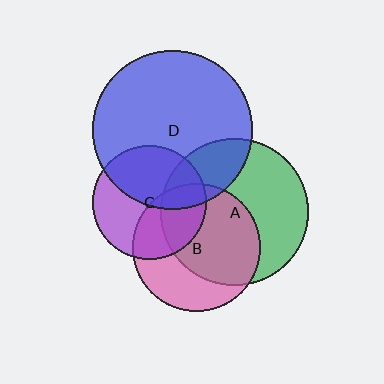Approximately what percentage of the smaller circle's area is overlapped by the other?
Approximately 40%.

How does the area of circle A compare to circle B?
Approximately 1.3 times.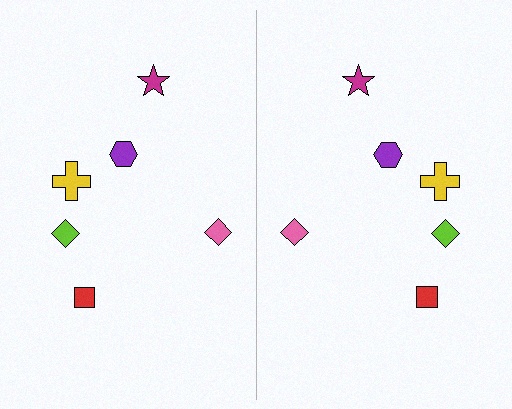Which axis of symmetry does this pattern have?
The pattern has a vertical axis of symmetry running through the center of the image.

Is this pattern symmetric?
Yes, this pattern has bilateral (reflection) symmetry.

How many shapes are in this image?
There are 12 shapes in this image.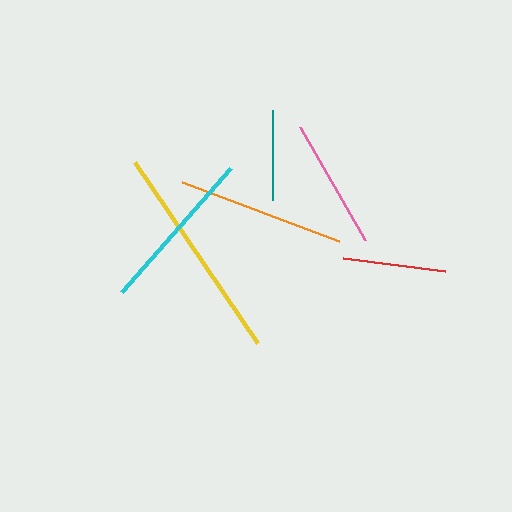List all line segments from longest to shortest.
From longest to shortest: yellow, orange, cyan, pink, red, teal.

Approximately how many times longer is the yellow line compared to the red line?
The yellow line is approximately 2.1 times the length of the red line.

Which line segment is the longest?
The yellow line is the longest at approximately 219 pixels.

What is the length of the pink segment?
The pink segment is approximately 131 pixels long.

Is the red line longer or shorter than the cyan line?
The cyan line is longer than the red line.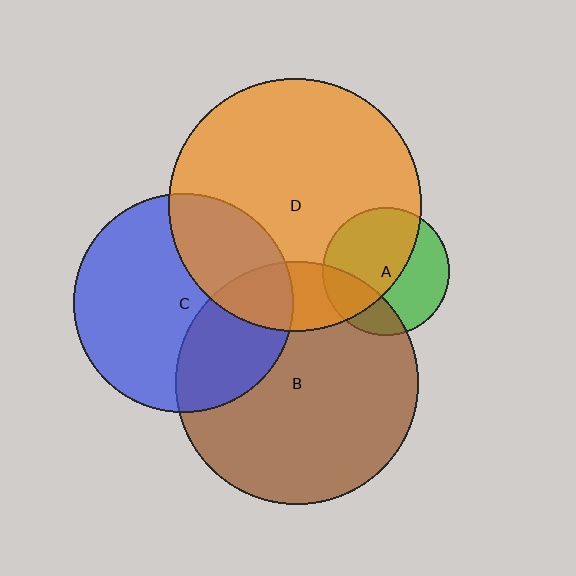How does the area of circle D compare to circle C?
Approximately 1.3 times.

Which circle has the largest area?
Circle D (orange).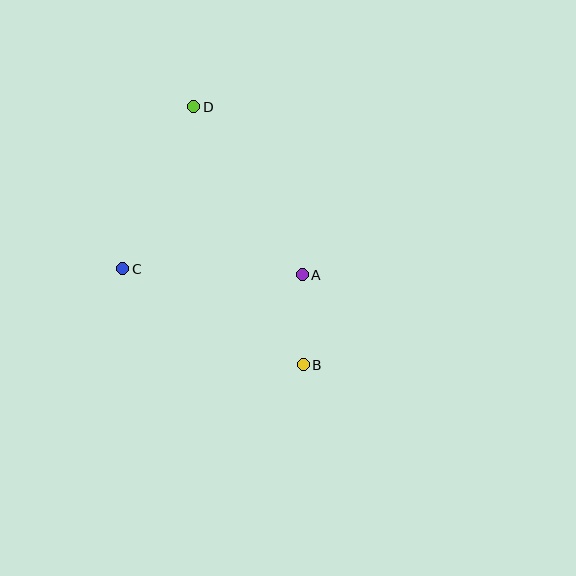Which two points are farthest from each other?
Points B and D are farthest from each other.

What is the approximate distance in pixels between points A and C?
The distance between A and C is approximately 180 pixels.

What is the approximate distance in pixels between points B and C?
The distance between B and C is approximately 205 pixels.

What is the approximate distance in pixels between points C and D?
The distance between C and D is approximately 177 pixels.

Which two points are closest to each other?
Points A and B are closest to each other.